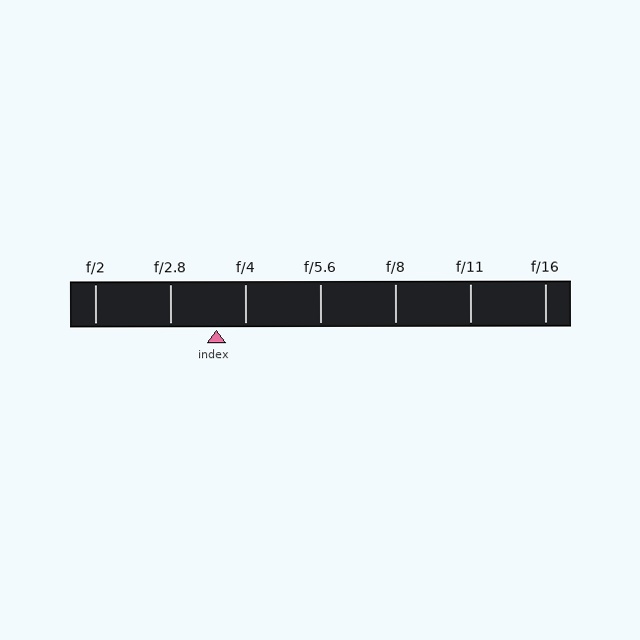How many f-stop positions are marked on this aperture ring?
There are 7 f-stop positions marked.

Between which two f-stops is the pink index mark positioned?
The index mark is between f/2.8 and f/4.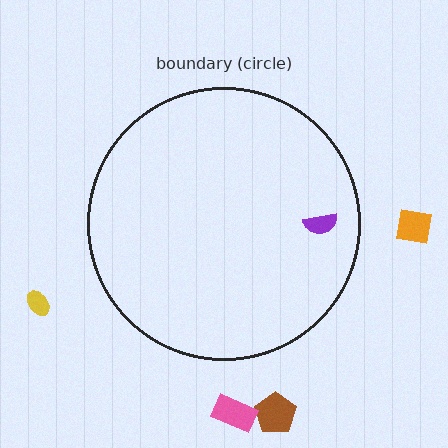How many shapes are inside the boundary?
1 inside, 4 outside.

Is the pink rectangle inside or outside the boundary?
Outside.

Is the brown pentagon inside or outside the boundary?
Outside.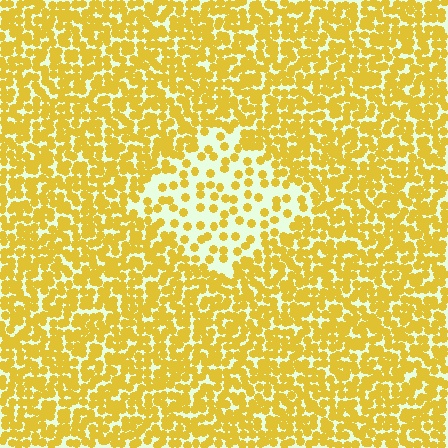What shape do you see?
I see a diamond.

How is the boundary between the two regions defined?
The boundary is defined by a change in element density (approximately 2.6x ratio). All elements are the same color, size, and shape.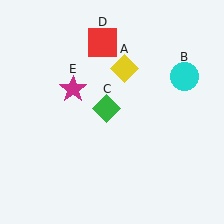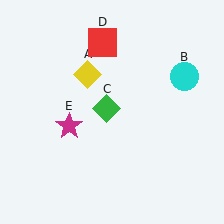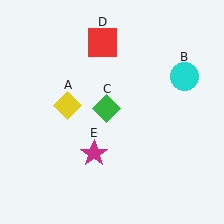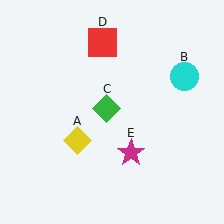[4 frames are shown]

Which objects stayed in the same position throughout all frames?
Cyan circle (object B) and green diamond (object C) and red square (object D) remained stationary.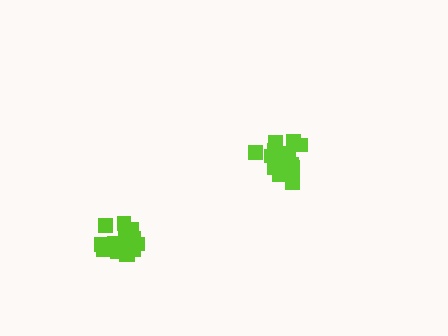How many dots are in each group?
Group 1: 20 dots, Group 2: 19 dots (39 total).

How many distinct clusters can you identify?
There are 2 distinct clusters.